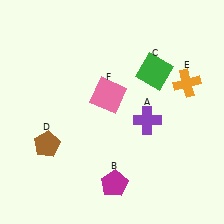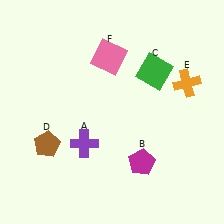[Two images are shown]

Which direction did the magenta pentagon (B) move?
The magenta pentagon (B) moved right.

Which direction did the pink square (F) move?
The pink square (F) moved up.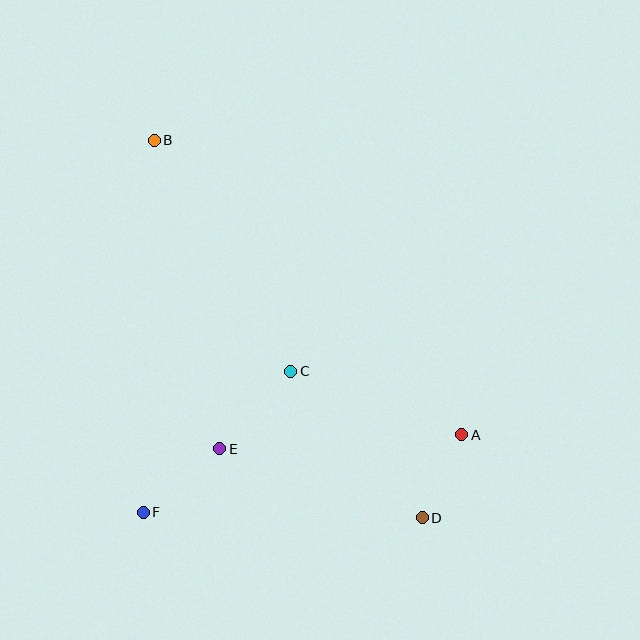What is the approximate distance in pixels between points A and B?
The distance between A and B is approximately 426 pixels.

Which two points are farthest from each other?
Points B and D are farthest from each other.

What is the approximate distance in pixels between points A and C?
The distance between A and C is approximately 183 pixels.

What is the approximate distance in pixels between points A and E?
The distance between A and E is approximately 242 pixels.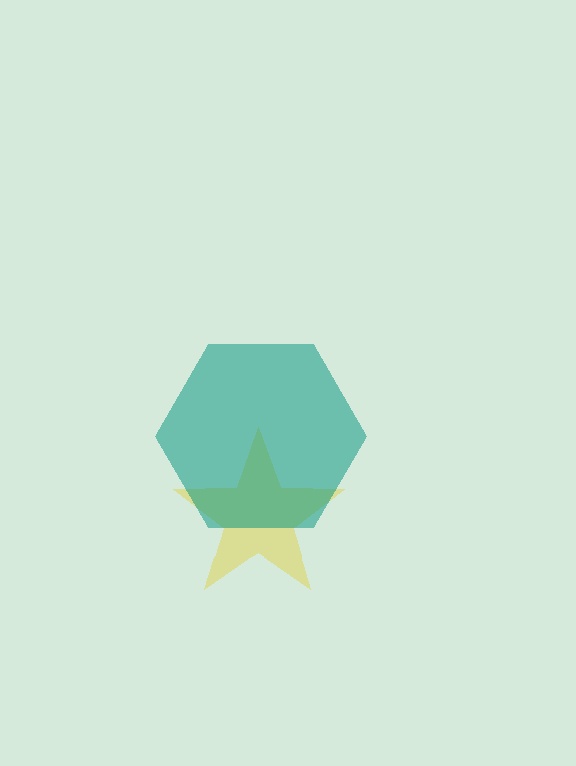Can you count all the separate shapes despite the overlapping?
Yes, there are 2 separate shapes.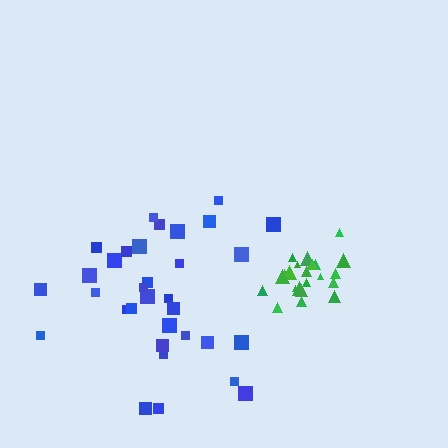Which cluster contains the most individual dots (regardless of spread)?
Blue (33).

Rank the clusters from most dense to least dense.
green, blue.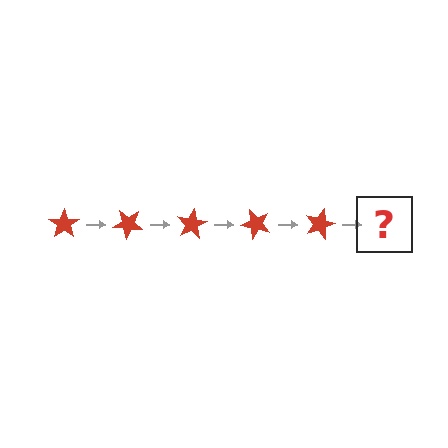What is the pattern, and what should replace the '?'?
The pattern is that the star rotates 40 degrees each step. The '?' should be a red star rotated 200 degrees.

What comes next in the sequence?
The next element should be a red star rotated 200 degrees.